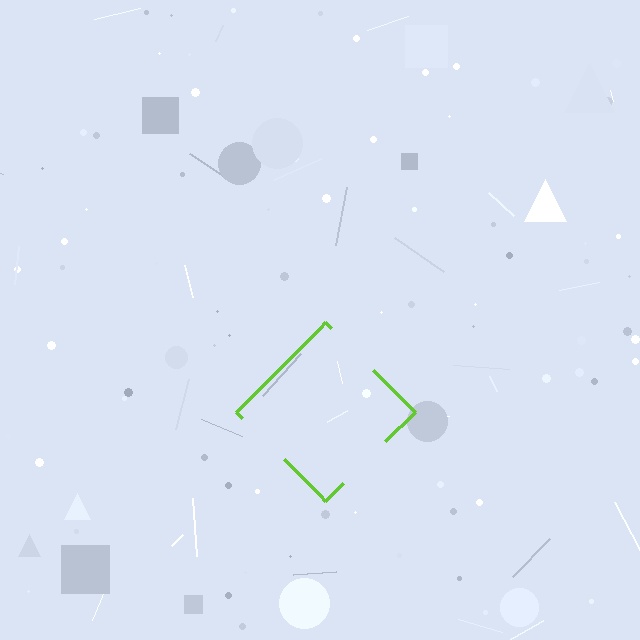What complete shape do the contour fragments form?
The contour fragments form a diamond.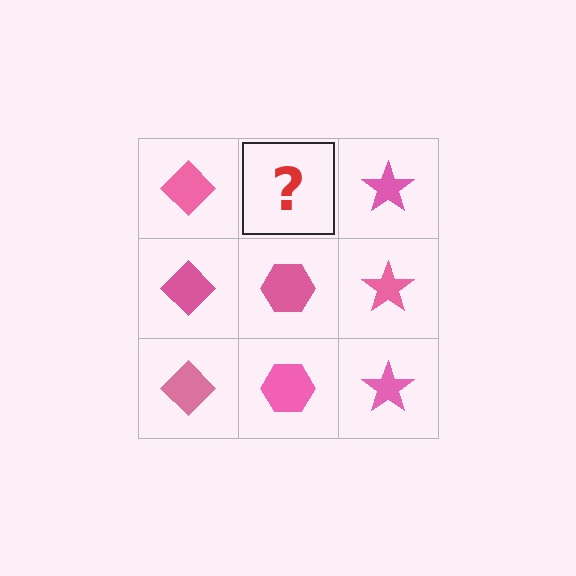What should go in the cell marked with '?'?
The missing cell should contain a pink hexagon.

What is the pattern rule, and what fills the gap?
The rule is that each column has a consistent shape. The gap should be filled with a pink hexagon.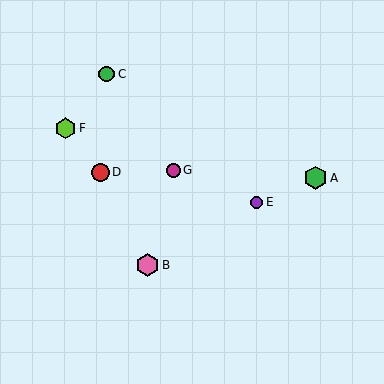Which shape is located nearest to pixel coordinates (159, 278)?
The pink hexagon (labeled B) at (147, 265) is nearest to that location.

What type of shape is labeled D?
Shape D is a red circle.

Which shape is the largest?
The green hexagon (labeled A) is the largest.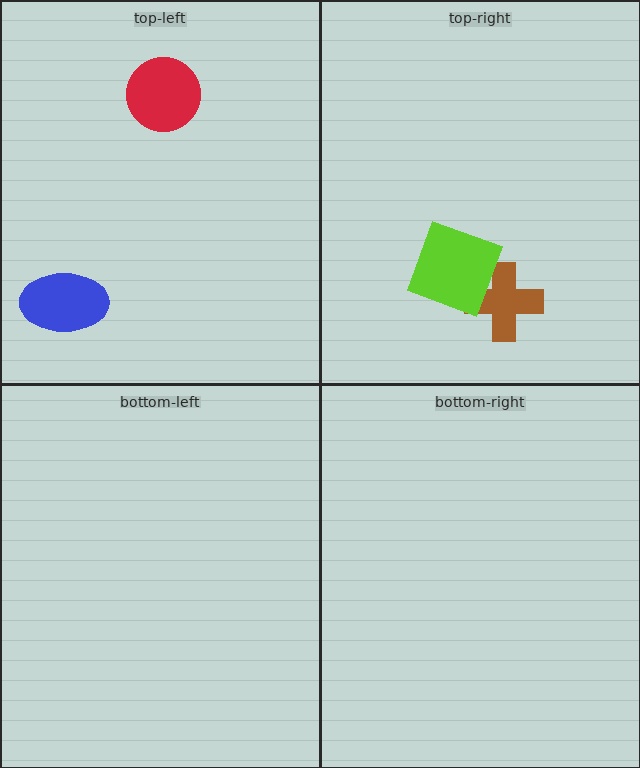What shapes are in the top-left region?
The red circle, the blue ellipse.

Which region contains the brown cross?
The top-right region.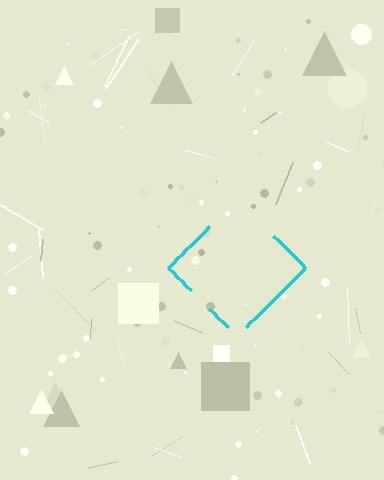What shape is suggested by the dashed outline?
The dashed outline suggests a diamond.